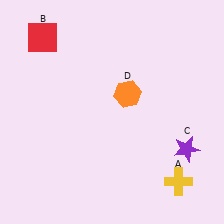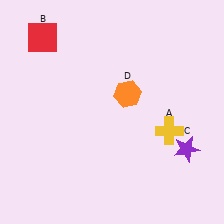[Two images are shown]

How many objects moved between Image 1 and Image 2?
1 object moved between the two images.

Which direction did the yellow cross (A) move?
The yellow cross (A) moved up.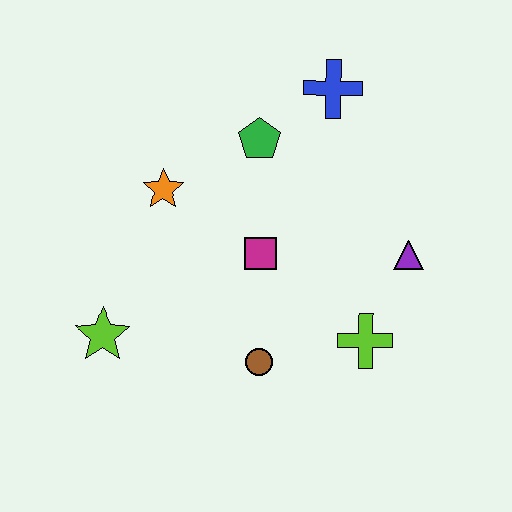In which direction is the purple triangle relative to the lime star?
The purple triangle is to the right of the lime star.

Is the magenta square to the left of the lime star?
No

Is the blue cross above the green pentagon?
Yes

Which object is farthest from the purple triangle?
The lime star is farthest from the purple triangle.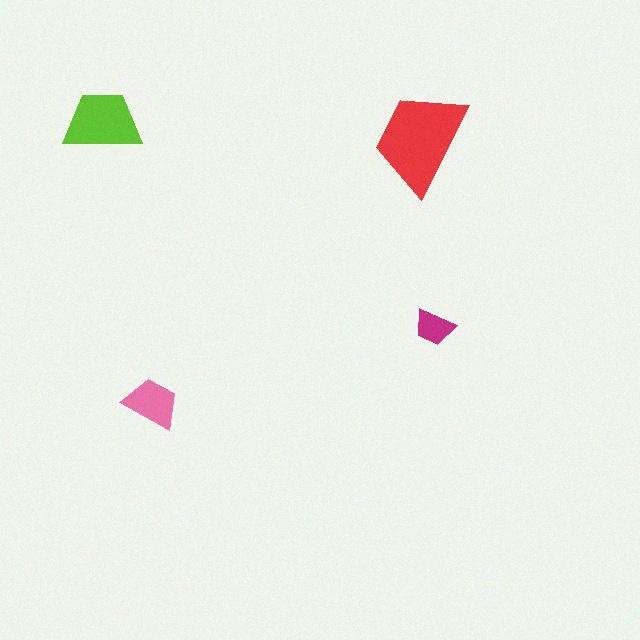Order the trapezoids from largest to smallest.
the red one, the lime one, the pink one, the magenta one.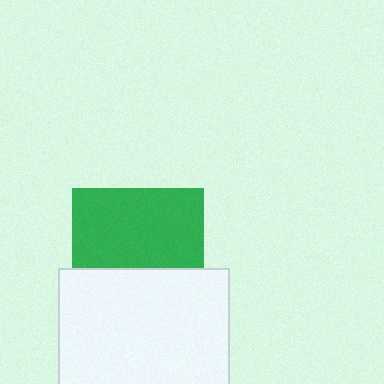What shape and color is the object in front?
The object in front is a white square.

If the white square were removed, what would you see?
You would see the complete green square.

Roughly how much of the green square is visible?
About half of it is visible (roughly 61%).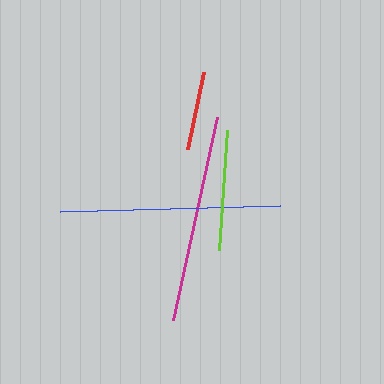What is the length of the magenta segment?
The magenta segment is approximately 208 pixels long.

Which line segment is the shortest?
The red line is the shortest at approximately 78 pixels.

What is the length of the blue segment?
The blue segment is approximately 220 pixels long.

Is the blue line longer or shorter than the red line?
The blue line is longer than the red line.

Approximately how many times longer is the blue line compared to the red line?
The blue line is approximately 2.8 times the length of the red line.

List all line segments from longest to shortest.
From longest to shortest: blue, magenta, lime, red.